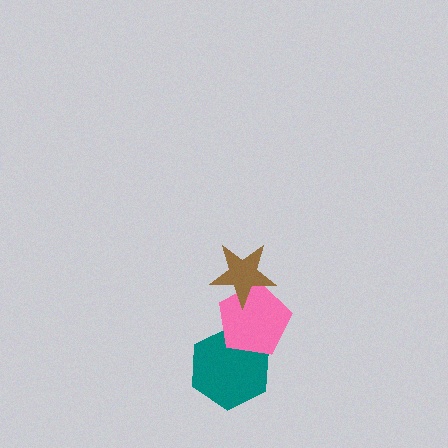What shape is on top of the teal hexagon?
The pink pentagon is on top of the teal hexagon.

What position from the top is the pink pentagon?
The pink pentagon is 2nd from the top.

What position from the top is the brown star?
The brown star is 1st from the top.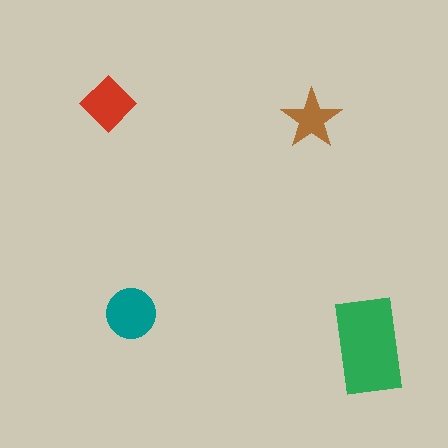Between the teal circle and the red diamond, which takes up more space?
The teal circle.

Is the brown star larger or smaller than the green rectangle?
Smaller.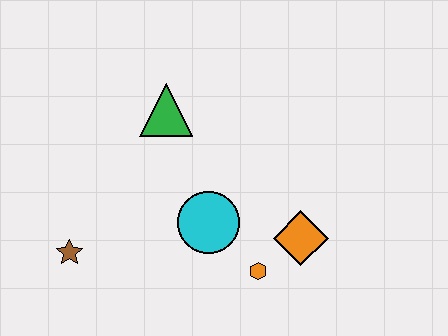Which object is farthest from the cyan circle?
The brown star is farthest from the cyan circle.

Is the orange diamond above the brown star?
Yes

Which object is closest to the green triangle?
The cyan circle is closest to the green triangle.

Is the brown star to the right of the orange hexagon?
No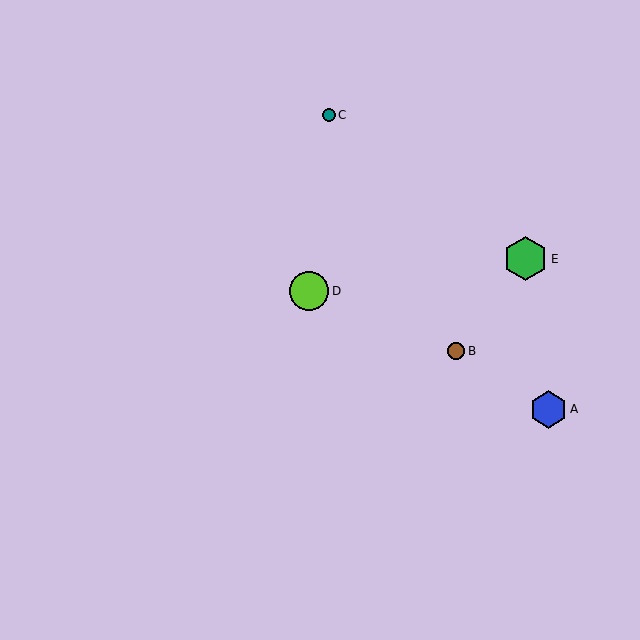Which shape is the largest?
The green hexagon (labeled E) is the largest.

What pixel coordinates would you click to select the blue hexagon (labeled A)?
Click at (549, 409) to select the blue hexagon A.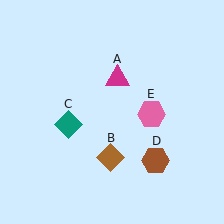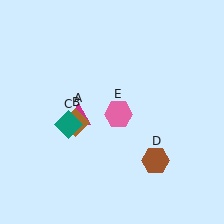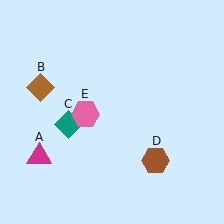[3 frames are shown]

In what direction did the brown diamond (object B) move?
The brown diamond (object B) moved up and to the left.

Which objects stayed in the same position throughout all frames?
Teal diamond (object C) and brown hexagon (object D) remained stationary.